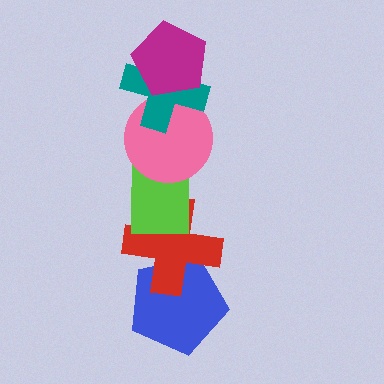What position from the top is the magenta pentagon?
The magenta pentagon is 1st from the top.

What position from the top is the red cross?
The red cross is 5th from the top.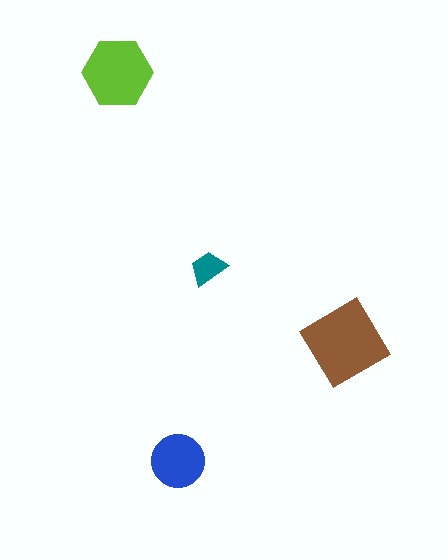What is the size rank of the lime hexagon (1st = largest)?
2nd.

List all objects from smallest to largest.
The teal trapezoid, the blue circle, the lime hexagon, the brown diamond.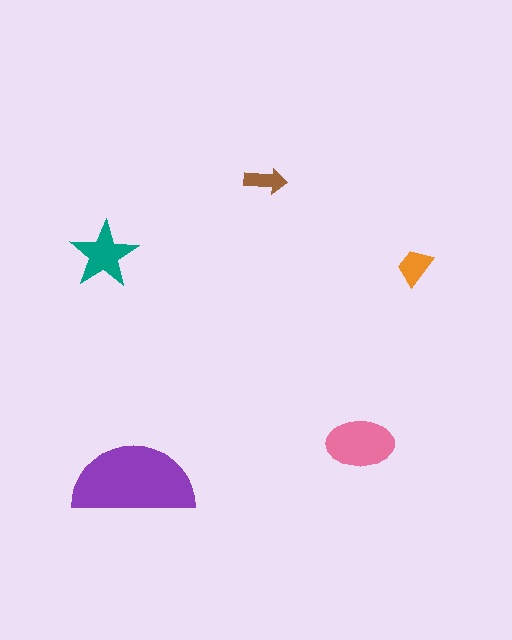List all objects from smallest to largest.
The brown arrow, the orange trapezoid, the teal star, the pink ellipse, the purple semicircle.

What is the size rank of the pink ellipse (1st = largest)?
2nd.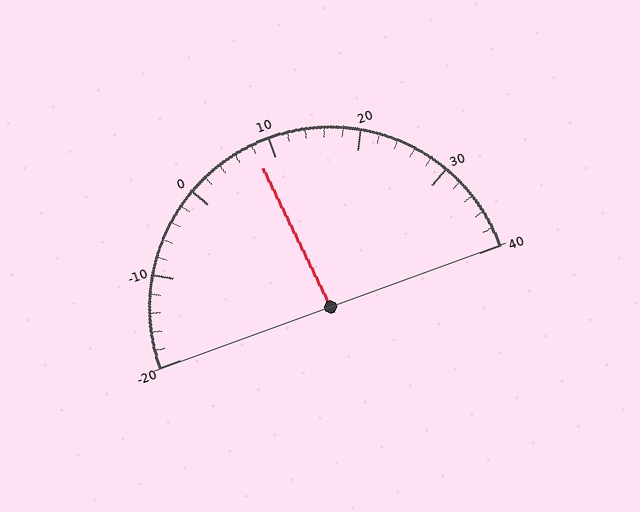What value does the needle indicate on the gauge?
The needle indicates approximately 8.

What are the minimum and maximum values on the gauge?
The gauge ranges from -20 to 40.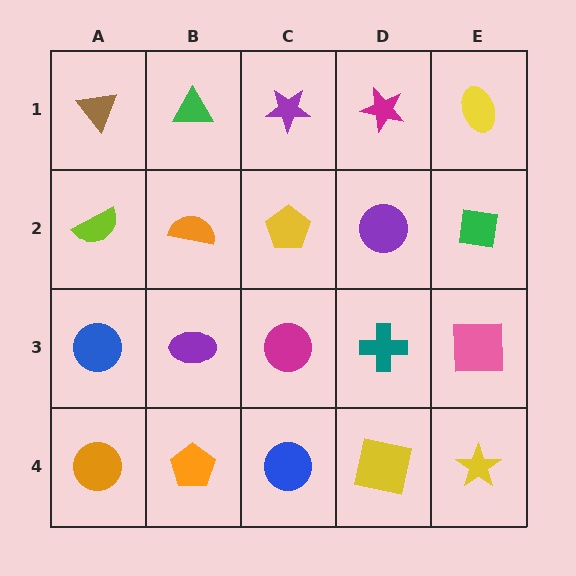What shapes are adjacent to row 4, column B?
A purple ellipse (row 3, column B), an orange circle (row 4, column A), a blue circle (row 4, column C).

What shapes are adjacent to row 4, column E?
A pink square (row 3, column E), a yellow square (row 4, column D).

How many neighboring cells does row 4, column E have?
2.